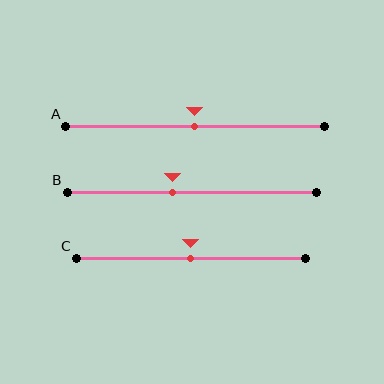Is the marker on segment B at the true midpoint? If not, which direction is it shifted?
No, the marker on segment B is shifted to the left by about 8% of the segment length.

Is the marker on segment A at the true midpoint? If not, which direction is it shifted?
Yes, the marker on segment A is at the true midpoint.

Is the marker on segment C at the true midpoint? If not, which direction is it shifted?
Yes, the marker on segment C is at the true midpoint.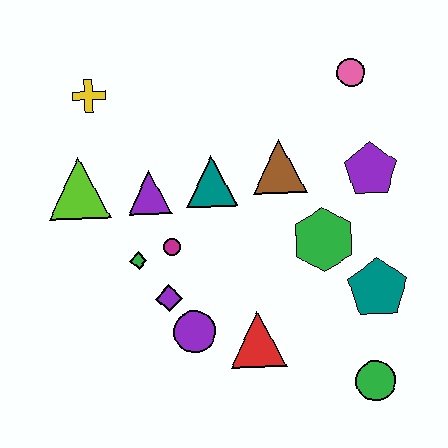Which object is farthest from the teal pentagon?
The yellow cross is farthest from the teal pentagon.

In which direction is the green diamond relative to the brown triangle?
The green diamond is to the left of the brown triangle.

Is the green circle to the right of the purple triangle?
Yes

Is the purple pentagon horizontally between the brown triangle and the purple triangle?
No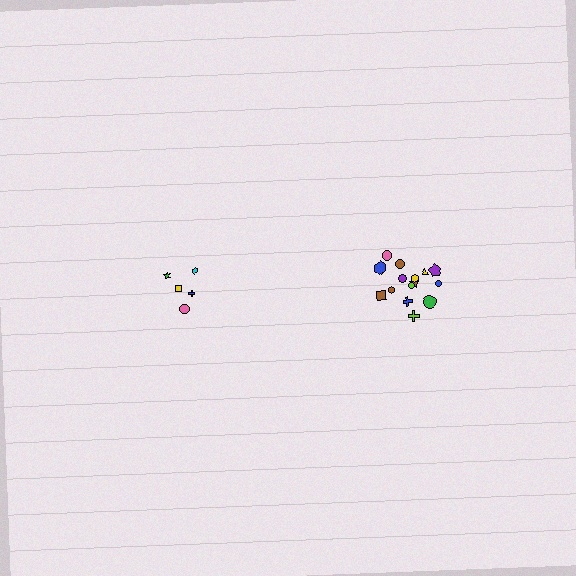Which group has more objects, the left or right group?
The right group.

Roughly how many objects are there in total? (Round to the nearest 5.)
Roughly 20 objects in total.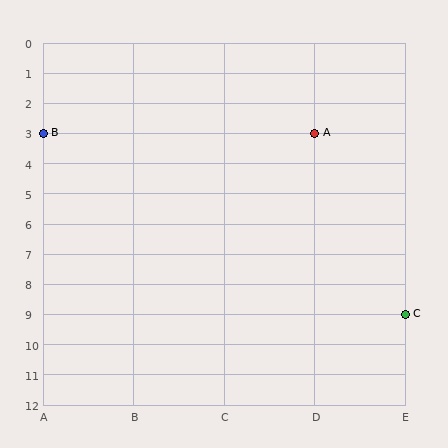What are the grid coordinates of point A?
Point A is at grid coordinates (D, 3).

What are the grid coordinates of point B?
Point B is at grid coordinates (A, 3).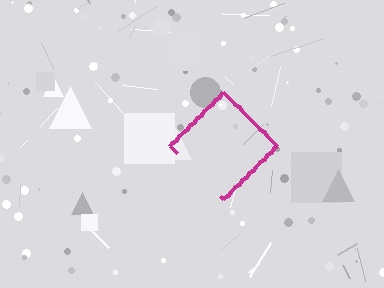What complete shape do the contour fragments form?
The contour fragments form a diamond.